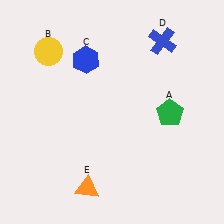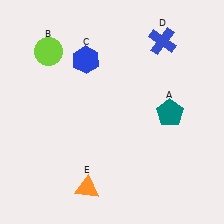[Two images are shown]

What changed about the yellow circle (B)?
In Image 1, B is yellow. In Image 2, it changed to lime.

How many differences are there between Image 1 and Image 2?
There are 2 differences between the two images.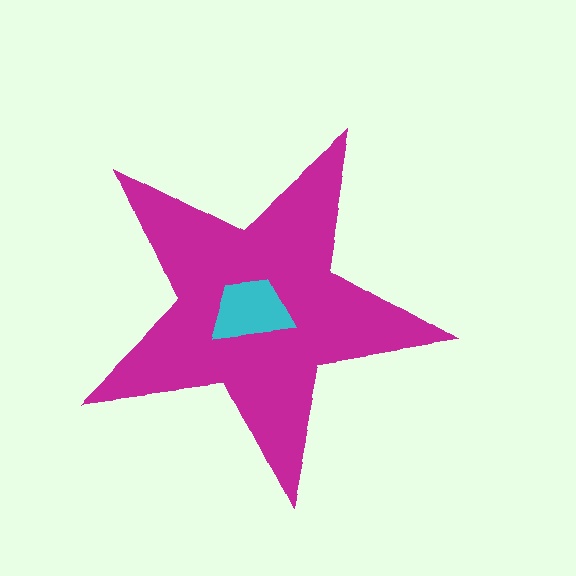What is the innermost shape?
The cyan trapezoid.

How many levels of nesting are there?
2.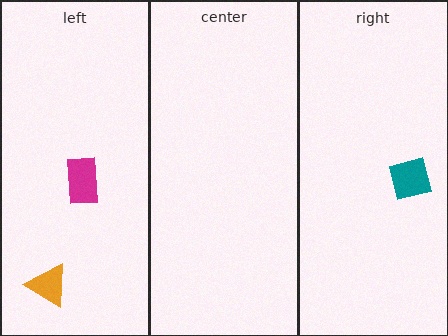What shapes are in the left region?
The magenta rectangle, the orange triangle.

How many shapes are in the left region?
2.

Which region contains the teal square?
The right region.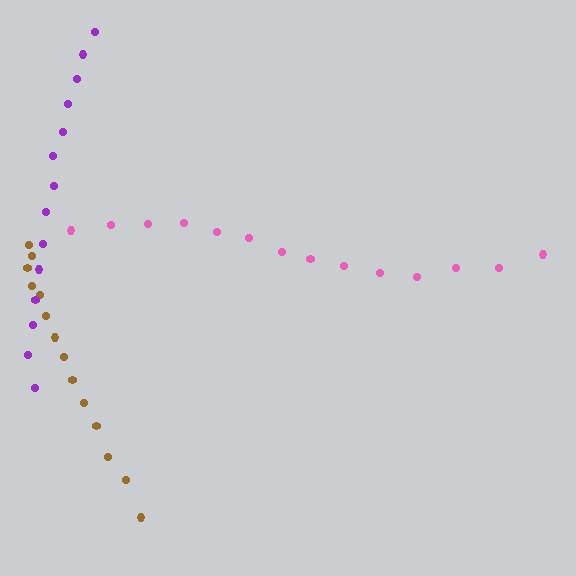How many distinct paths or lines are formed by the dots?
There are 3 distinct paths.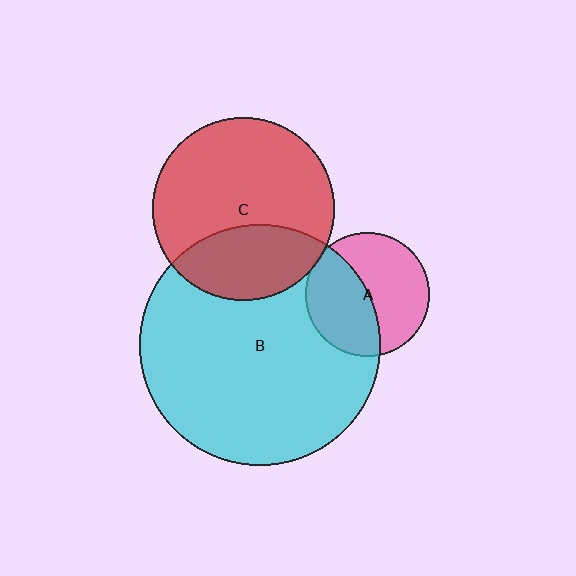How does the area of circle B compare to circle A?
Approximately 3.8 times.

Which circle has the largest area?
Circle B (cyan).